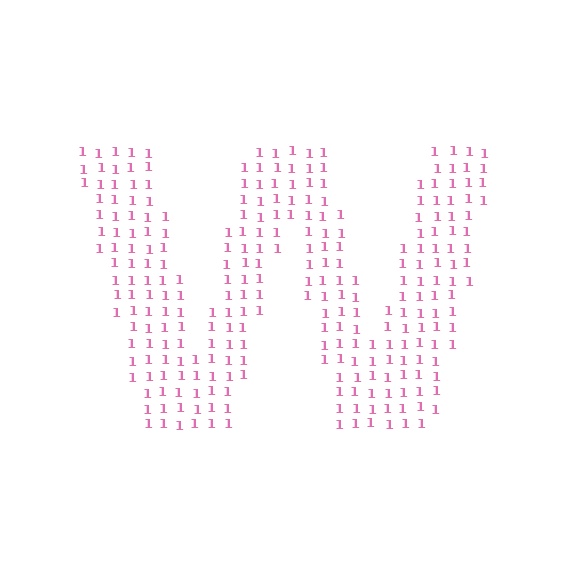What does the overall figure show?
The overall figure shows the letter W.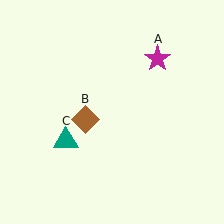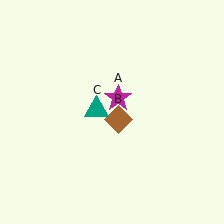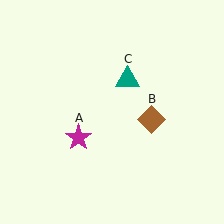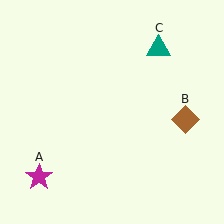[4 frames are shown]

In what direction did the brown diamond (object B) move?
The brown diamond (object B) moved right.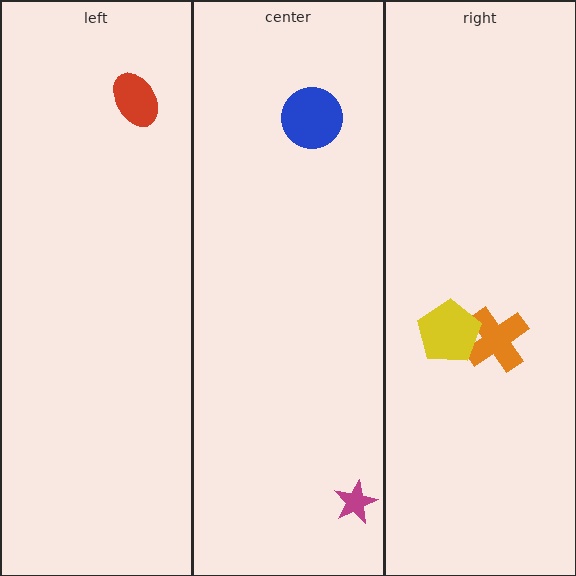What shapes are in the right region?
The orange cross, the yellow pentagon.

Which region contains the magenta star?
The center region.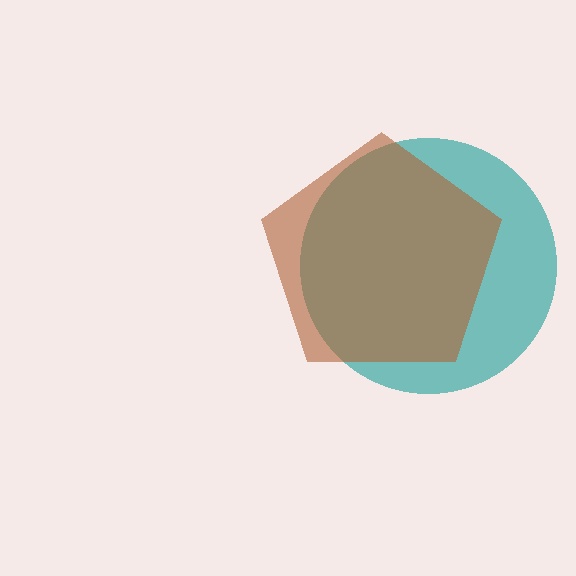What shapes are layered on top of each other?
The layered shapes are: a teal circle, a brown pentagon.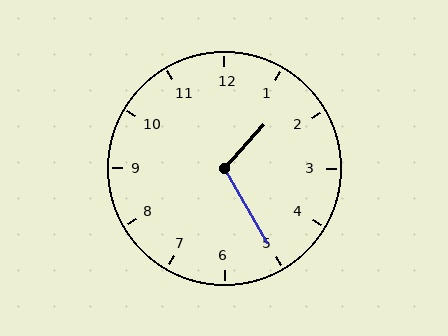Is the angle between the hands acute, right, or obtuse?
It is obtuse.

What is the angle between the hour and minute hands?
Approximately 108 degrees.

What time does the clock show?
1:25.